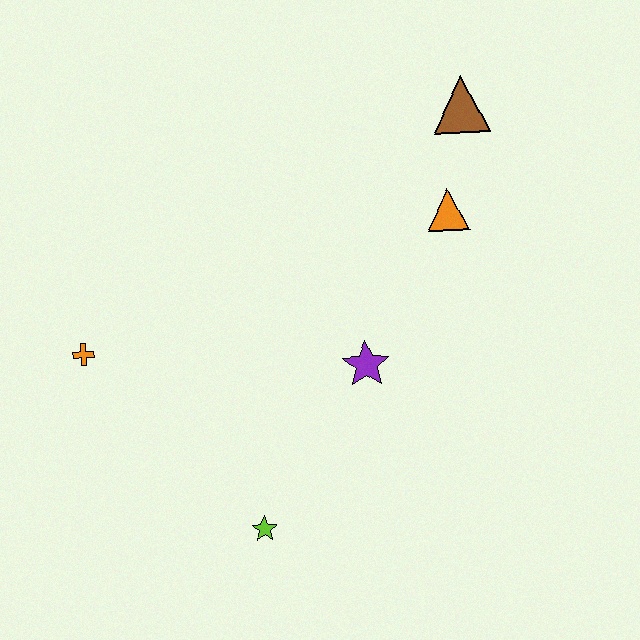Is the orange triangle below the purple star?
No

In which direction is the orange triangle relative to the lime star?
The orange triangle is above the lime star.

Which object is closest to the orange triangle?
The brown triangle is closest to the orange triangle.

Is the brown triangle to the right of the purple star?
Yes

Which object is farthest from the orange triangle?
The orange cross is farthest from the orange triangle.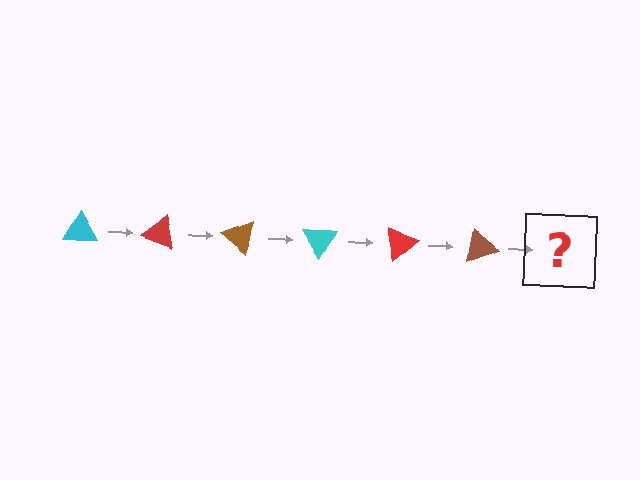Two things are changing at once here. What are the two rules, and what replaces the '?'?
The two rules are that it rotates 20 degrees each step and the color cycles through cyan, red, and brown. The '?' should be a cyan triangle, rotated 120 degrees from the start.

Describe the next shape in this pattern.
It should be a cyan triangle, rotated 120 degrees from the start.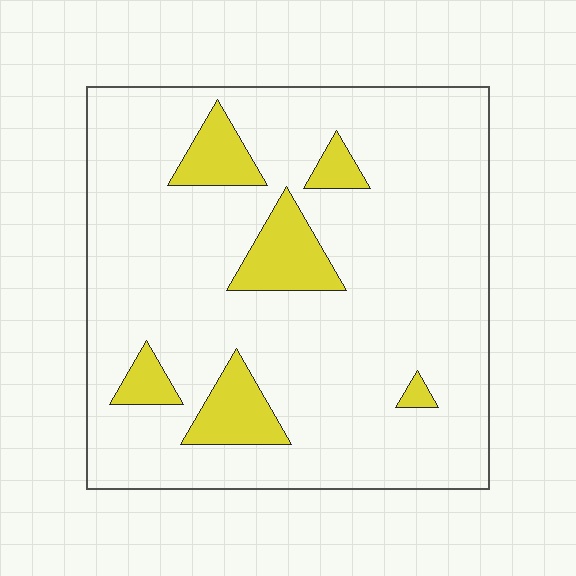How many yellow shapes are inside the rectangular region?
6.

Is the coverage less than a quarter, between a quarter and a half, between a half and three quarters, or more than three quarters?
Less than a quarter.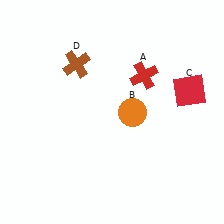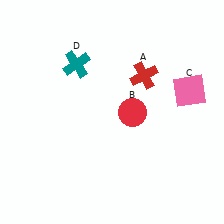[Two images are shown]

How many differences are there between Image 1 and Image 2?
There are 3 differences between the two images.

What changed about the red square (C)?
In Image 1, C is red. In Image 2, it changed to pink.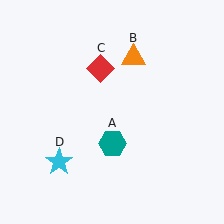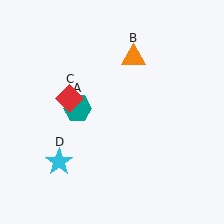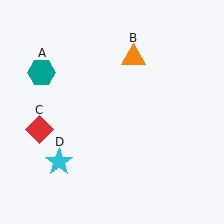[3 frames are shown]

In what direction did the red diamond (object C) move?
The red diamond (object C) moved down and to the left.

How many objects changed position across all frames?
2 objects changed position: teal hexagon (object A), red diamond (object C).